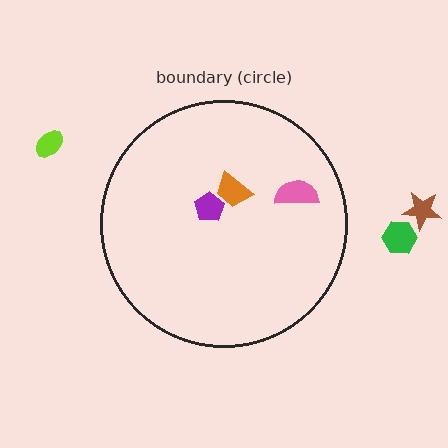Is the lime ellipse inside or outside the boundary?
Outside.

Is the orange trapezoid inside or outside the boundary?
Inside.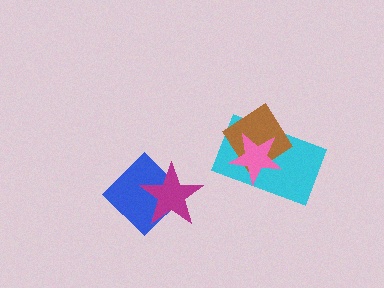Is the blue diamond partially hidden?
Yes, it is partially covered by another shape.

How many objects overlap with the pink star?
2 objects overlap with the pink star.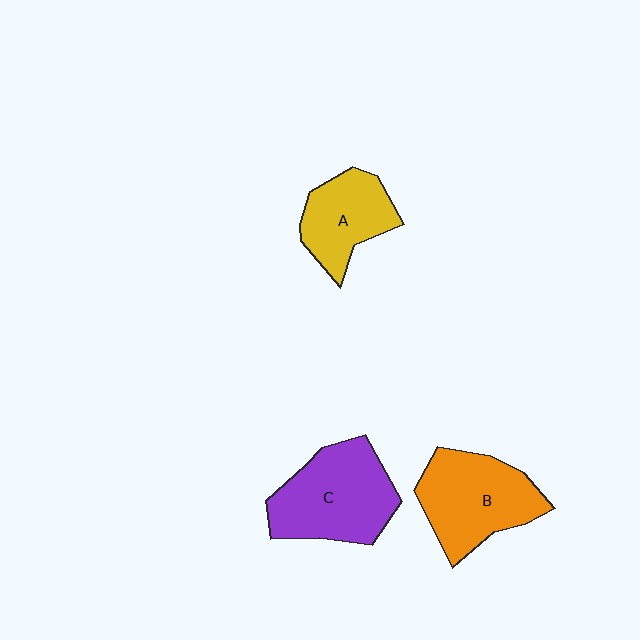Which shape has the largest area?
Shape C (purple).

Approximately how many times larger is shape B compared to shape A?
Approximately 1.4 times.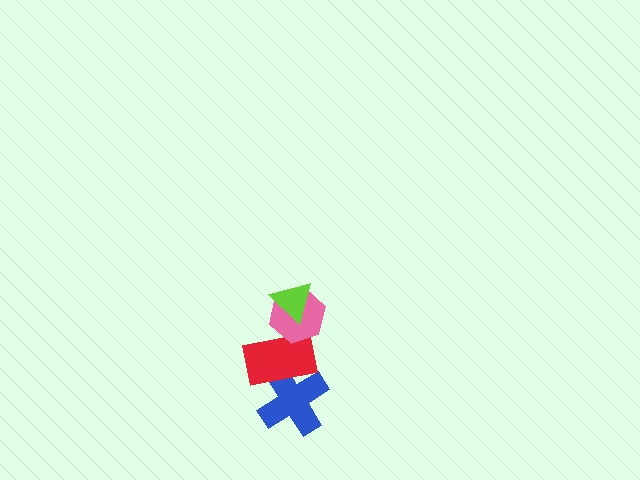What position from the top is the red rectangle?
The red rectangle is 3rd from the top.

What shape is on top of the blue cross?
The red rectangle is on top of the blue cross.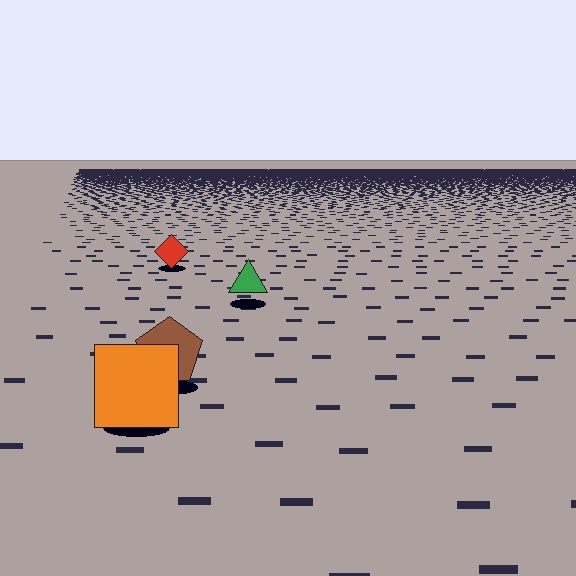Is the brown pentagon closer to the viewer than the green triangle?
Yes. The brown pentagon is closer — you can tell from the texture gradient: the ground texture is coarser near it.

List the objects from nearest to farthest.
From nearest to farthest: the orange square, the brown pentagon, the green triangle, the red diamond.